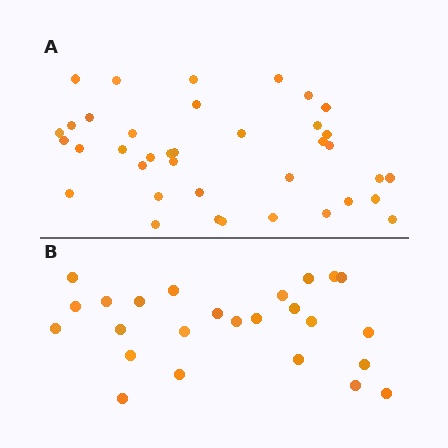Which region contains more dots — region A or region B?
Region A (the top region) has more dots.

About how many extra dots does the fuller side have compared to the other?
Region A has approximately 15 more dots than region B.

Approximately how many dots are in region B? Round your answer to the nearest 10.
About 20 dots. (The exact count is 25, which rounds to 20.)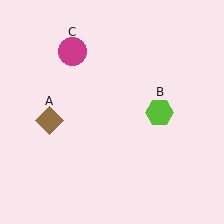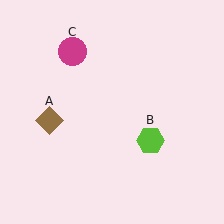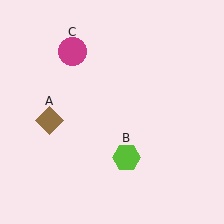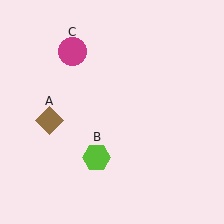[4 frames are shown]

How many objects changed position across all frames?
1 object changed position: lime hexagon (object B).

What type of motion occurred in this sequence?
The lime hexagon (object B) rotated clockwise around the center of the scene.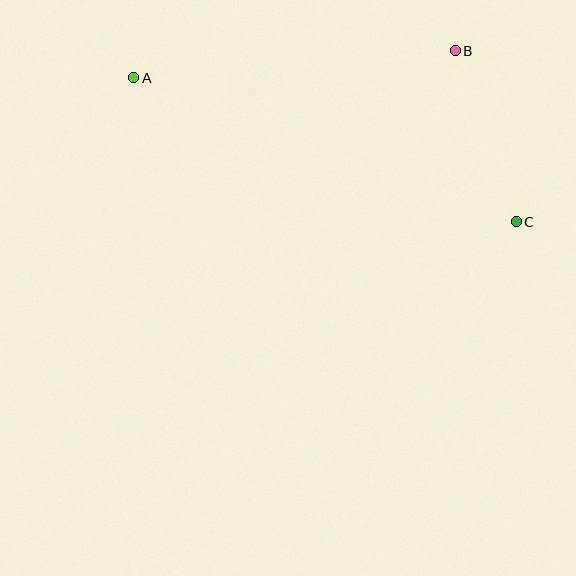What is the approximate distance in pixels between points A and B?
The distance between A and B is approximately 322 pixels.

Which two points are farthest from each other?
Points A and C are farthest from each other.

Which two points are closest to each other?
Points B and C are closest to each other.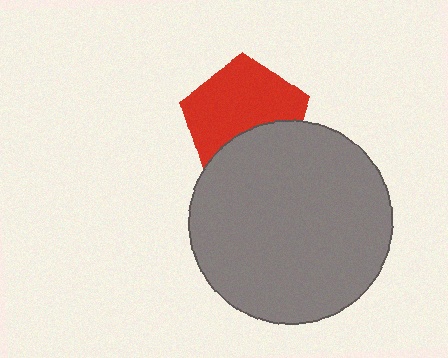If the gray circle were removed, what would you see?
You would see the complete red pentagon.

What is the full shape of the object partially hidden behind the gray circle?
The partially hidden object is a red pentagon.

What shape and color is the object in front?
The object in front is a gray circle.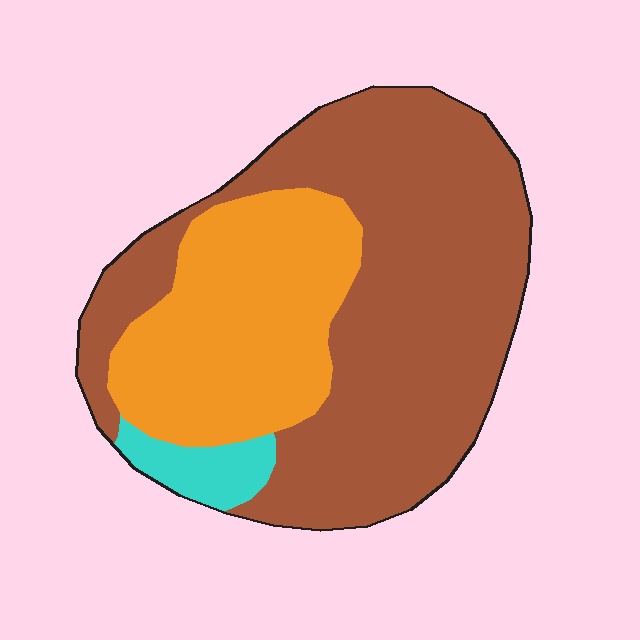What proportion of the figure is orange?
Orange takes up between a quarter and a half of the figure.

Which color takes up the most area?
Brown, at roughly 65%.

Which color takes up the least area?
Cyan, at roughly 5%.